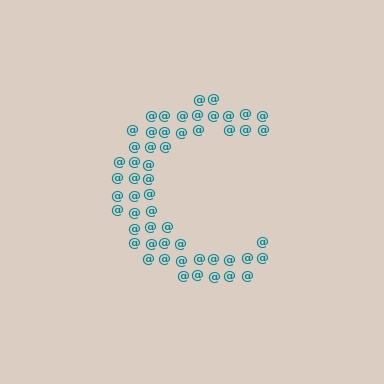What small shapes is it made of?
It is made of small at signs.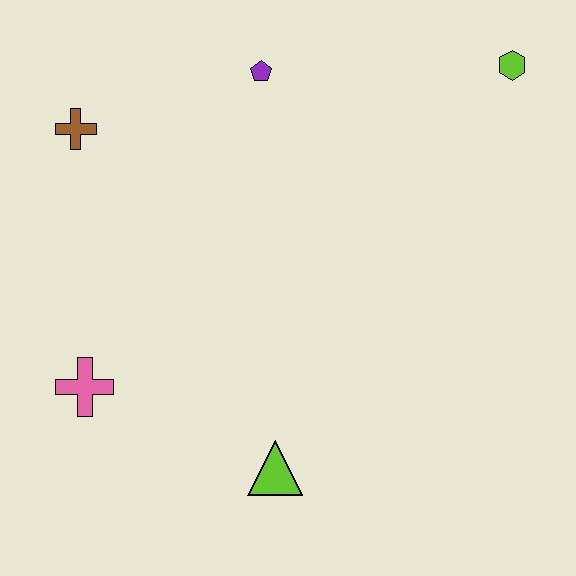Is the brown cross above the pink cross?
Yes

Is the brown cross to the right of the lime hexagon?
No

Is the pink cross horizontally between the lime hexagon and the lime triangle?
No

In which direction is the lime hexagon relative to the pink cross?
The lime hexagon is to the right of the pink cross.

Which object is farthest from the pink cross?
The lime hexagon is farthest from the pink cross.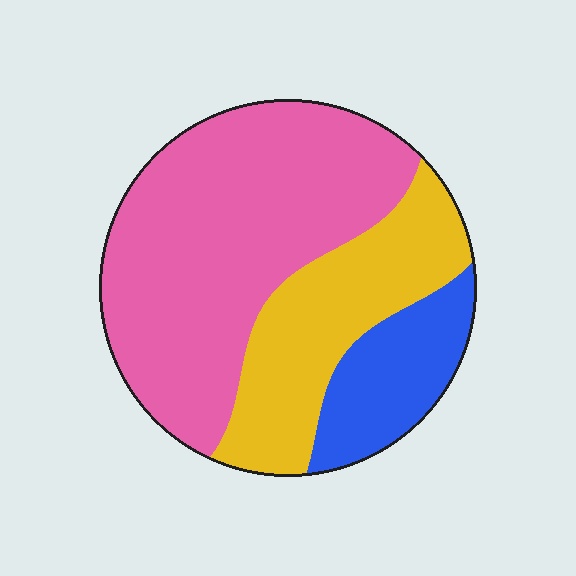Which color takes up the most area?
Pink, at roughly 55%.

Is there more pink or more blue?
Pink.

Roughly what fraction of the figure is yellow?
Yellow covers about 30% of the figure.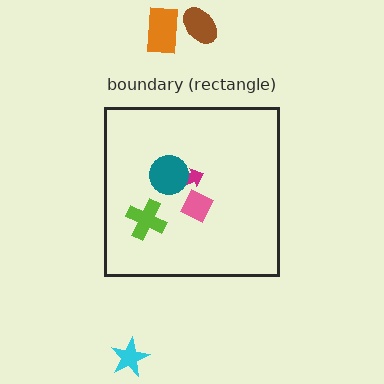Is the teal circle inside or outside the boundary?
Inside.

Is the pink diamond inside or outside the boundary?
Inside.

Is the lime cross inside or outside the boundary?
Inside.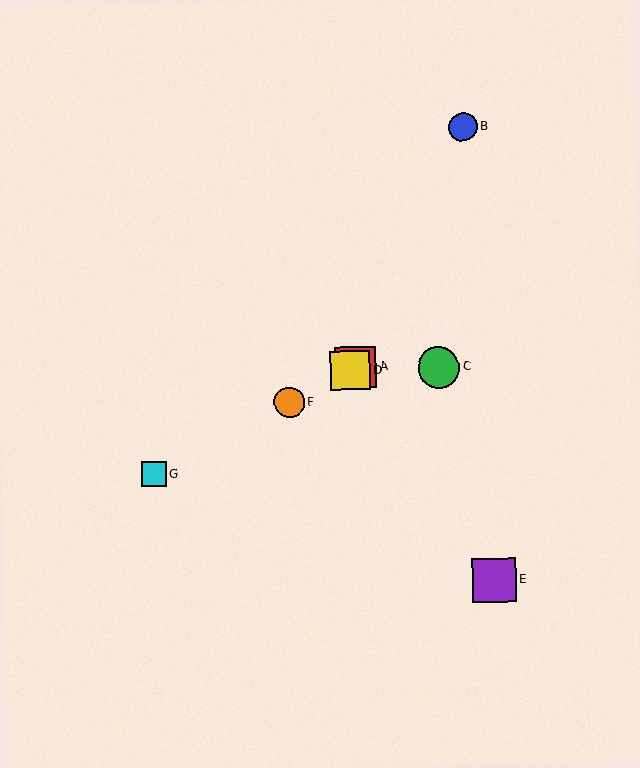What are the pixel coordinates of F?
Object F is at (290, 402).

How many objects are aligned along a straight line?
4 objects (A, D, F, G) are aligned along a straight line.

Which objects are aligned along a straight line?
Objects A, D, F, G are aligned along a straight line.